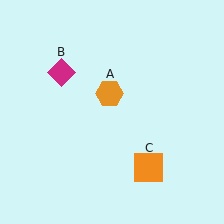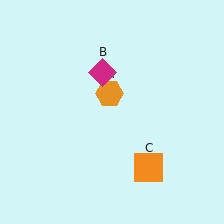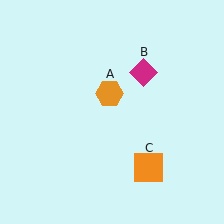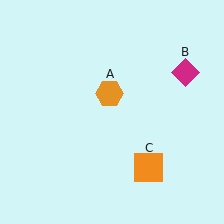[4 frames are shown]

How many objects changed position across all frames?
1 object changed position: magenta diamond (object B).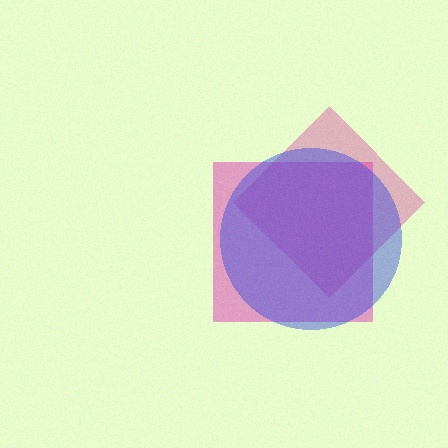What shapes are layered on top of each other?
The layered shapes are: a pink square, a magenta diamond, a blue circle.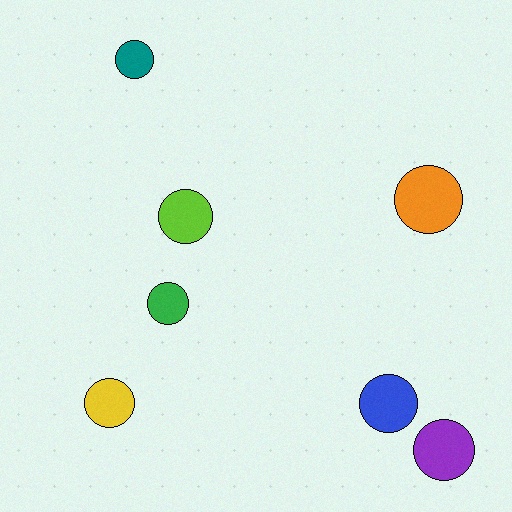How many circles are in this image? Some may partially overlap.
There are 7 circles.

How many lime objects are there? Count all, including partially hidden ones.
There is 1 lime object.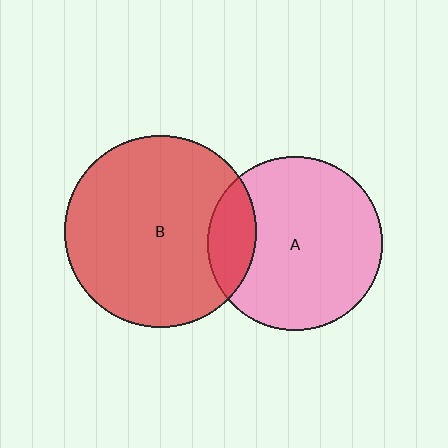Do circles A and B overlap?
Yes.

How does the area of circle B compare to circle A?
Approximately 1.2 times.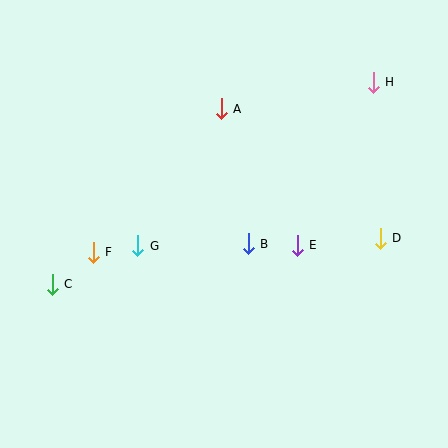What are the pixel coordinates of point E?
Point E is at (297, 245).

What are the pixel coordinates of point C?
Point C is at (52, 284).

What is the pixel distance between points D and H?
The distance between D and H is 156 pixels.